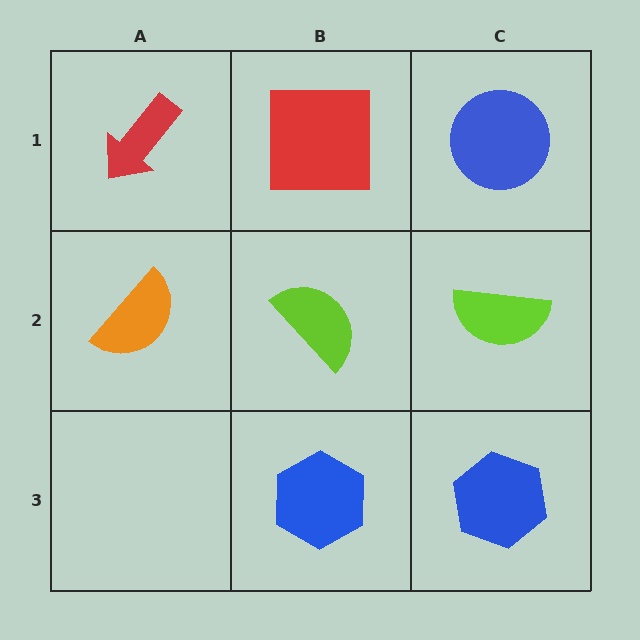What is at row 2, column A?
An orange semicircle.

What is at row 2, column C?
A lime semicircle.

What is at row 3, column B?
A blue hexagon.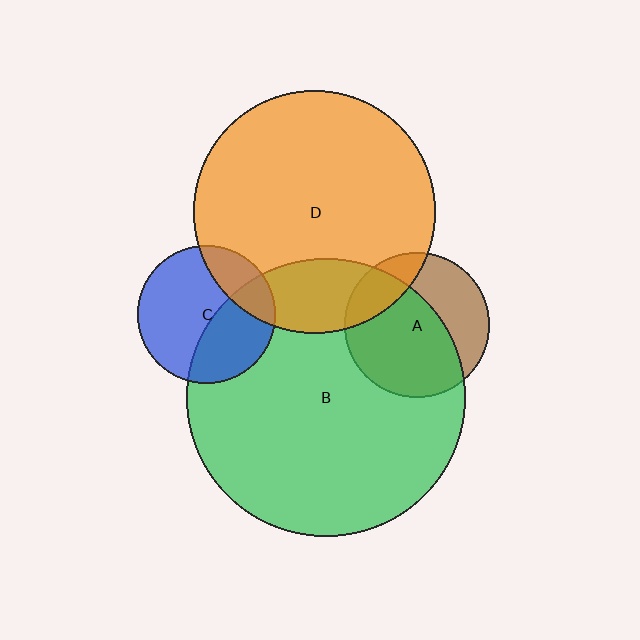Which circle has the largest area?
Circle B (green).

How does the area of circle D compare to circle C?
Approximately 3.1 times.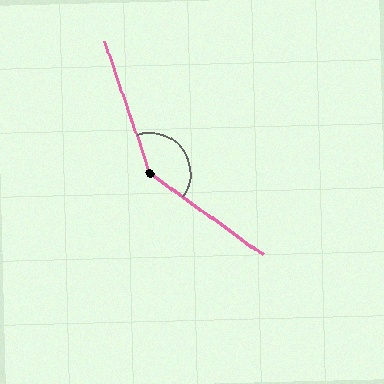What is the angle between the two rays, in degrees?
Approximately 144 degrees.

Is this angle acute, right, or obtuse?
It is obtuse.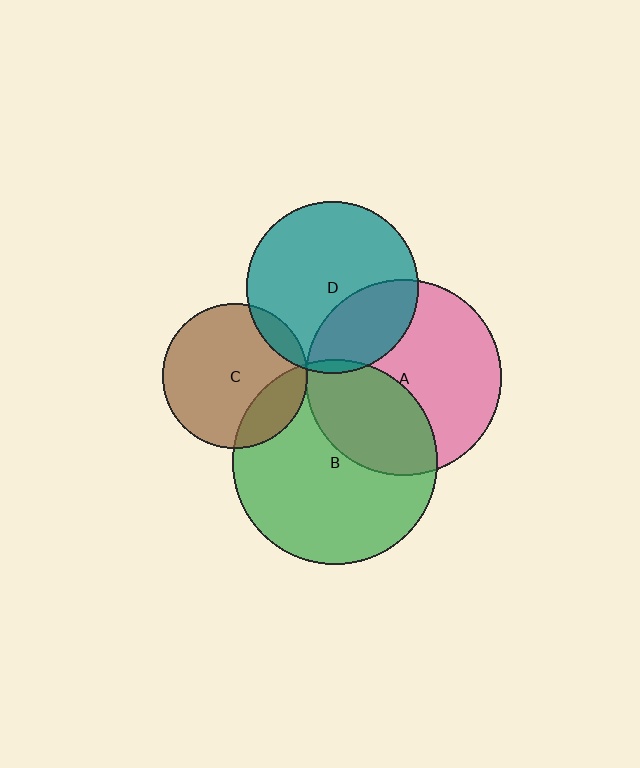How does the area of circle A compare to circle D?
Approximately 1.3 times.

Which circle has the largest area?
Circle B (green).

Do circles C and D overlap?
Yes.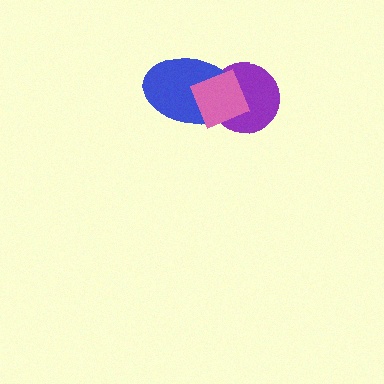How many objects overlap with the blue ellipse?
2 objects overlap with the blue ellipse.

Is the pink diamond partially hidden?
No, no other shape covers it.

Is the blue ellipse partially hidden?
Yes, it is partially covered by another shape.